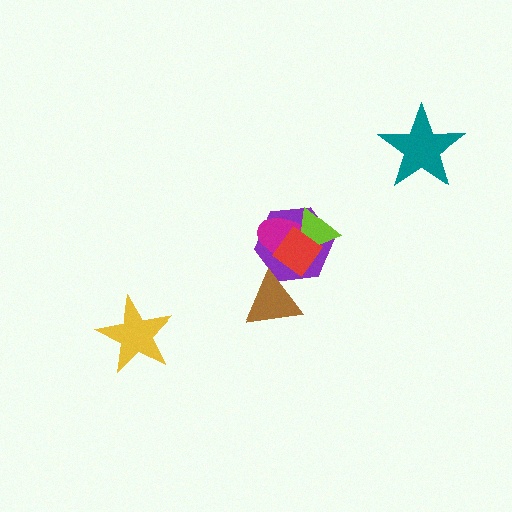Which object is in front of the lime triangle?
The red diamond is in front of the lime triangle.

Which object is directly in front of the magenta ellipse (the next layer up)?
The lime triangle is directly in front of the magenta ellipse.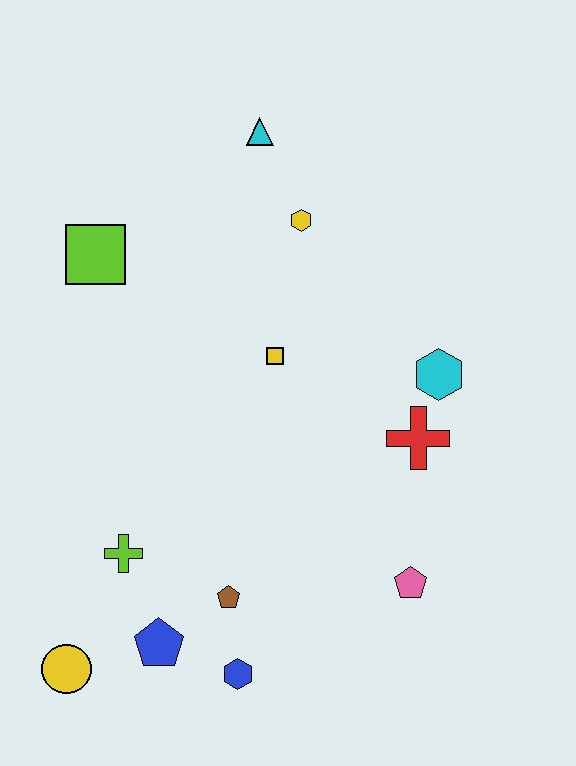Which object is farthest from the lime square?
The pink pentagon is farthest from the lime square.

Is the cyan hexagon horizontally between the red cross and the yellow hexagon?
No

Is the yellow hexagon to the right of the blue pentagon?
Yes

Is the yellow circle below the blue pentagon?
Yes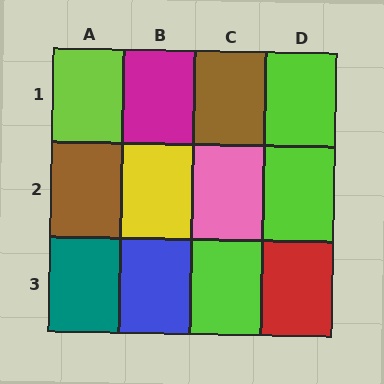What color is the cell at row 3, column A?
Teal.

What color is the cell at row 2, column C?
Pink.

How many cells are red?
1 cell is red.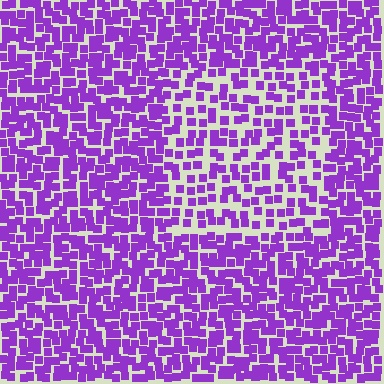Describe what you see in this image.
The image contains small purple elements arranged at two different densities. A rectangle-shaped region is visible where the elements are less densely packed than the surrounding area.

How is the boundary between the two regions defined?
The boundary is defined by a change in element density (approximately 1.7x ratio). All elements are the same color, size, and shape.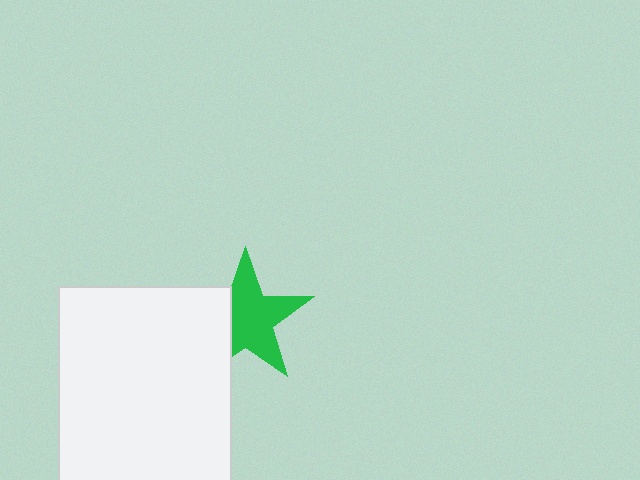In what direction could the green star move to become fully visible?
The green star could move right. That would shift it out from behind the white rectangle entirely.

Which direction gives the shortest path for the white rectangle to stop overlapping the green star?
Moving left gives the shortest separation.